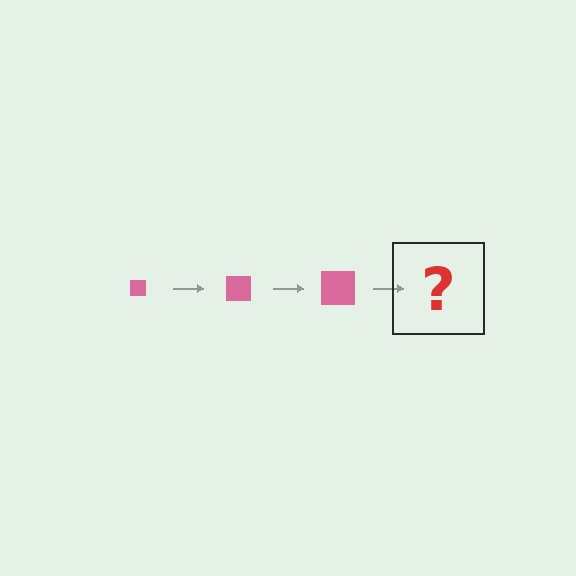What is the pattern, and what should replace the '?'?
The pattern is that the square gets progressively larger each step. The '?' should be a pink square, larger than the previous one.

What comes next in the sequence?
The next element should be a pink square, larger than the previous one.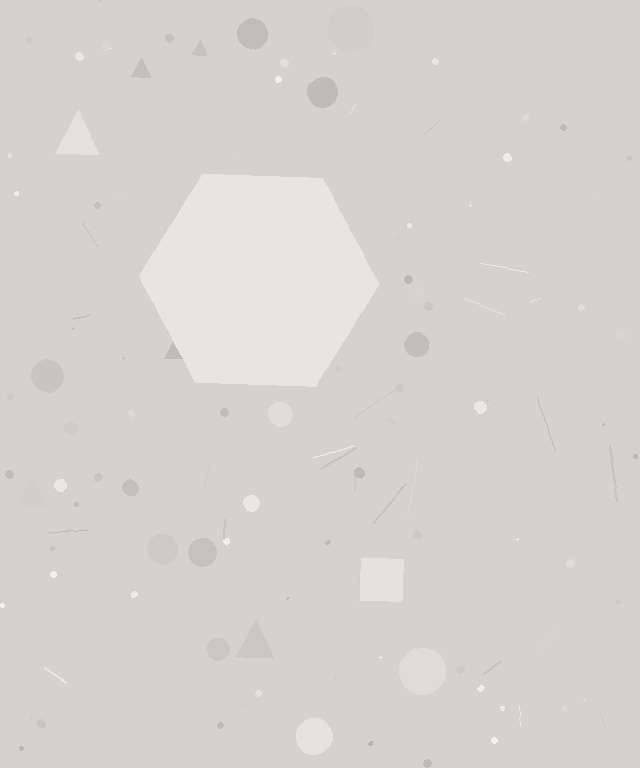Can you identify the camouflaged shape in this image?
The camouflaged shape is a hexagon.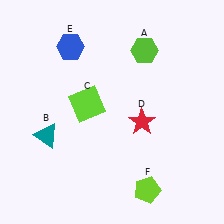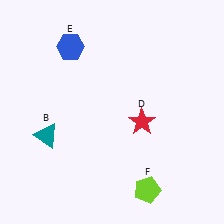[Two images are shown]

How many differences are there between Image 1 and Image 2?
There are 2 differences between the two images.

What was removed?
The lime hexagon (A), the lime square (C) were removed in Image 2.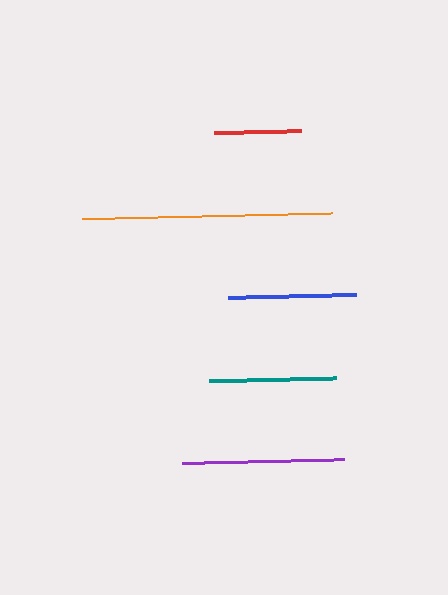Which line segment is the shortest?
The red line is the shortest at approximately 87 pixels.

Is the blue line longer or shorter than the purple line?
The purple line is longer than the blue line.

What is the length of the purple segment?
The purple segment is approximately 162 pixels long.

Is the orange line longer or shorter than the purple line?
The orange line is longer than the purple line.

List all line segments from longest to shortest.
From longest to shortest: orange, purple, blue, teal, red.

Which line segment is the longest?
The orange line is the longest at approximately 250 pixels.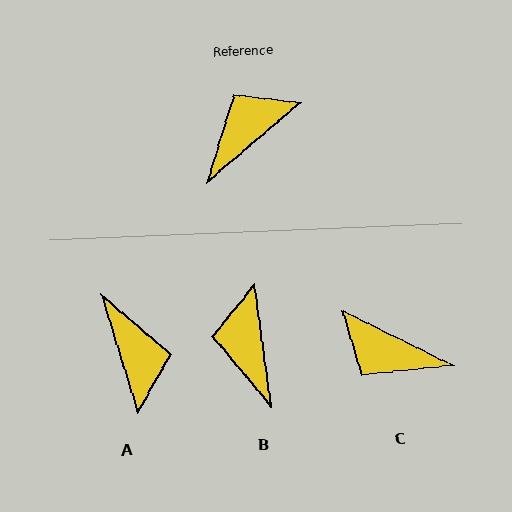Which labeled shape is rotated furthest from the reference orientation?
C, about 113 degrees away.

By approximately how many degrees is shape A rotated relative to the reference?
Approximately 113 degrees clockwise.